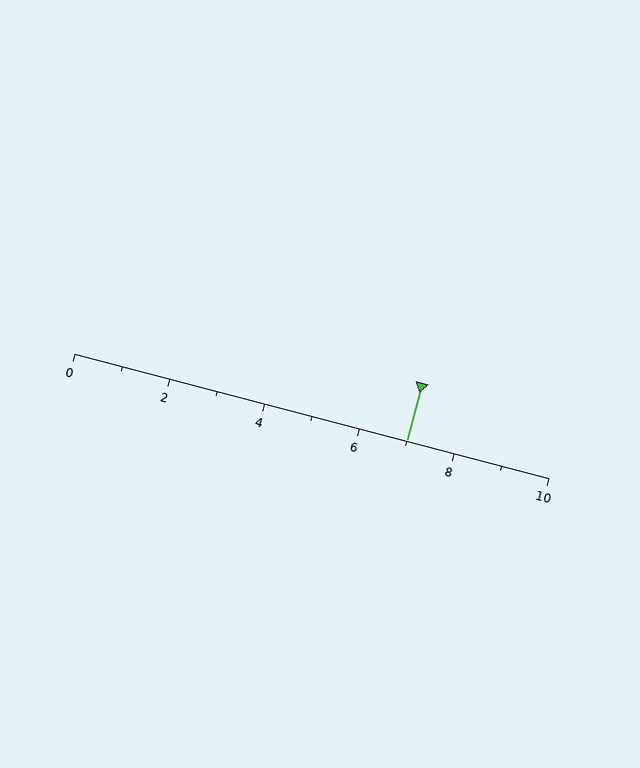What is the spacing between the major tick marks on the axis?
The major ticks are spaced 2 apart.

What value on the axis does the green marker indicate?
The marker indicates approximately 7.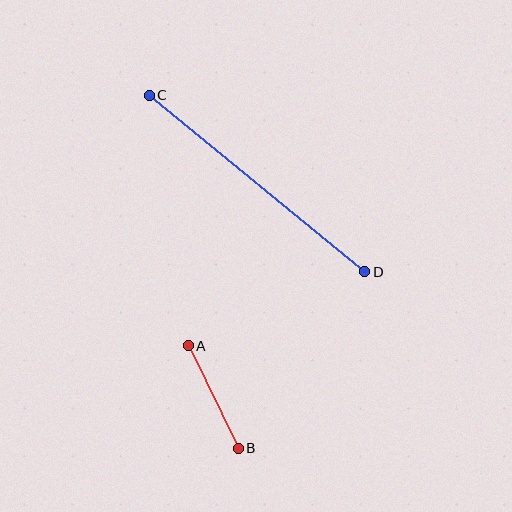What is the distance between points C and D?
The distance is approximately 278 pixels.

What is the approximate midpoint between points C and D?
The midpoint is at approximately (257, 184) pixels.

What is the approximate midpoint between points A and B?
The midpoint is at approximately (213, 397) pixels.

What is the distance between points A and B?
The distance is approximately 114 pixels.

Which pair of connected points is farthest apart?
Points C and D are farthest apart.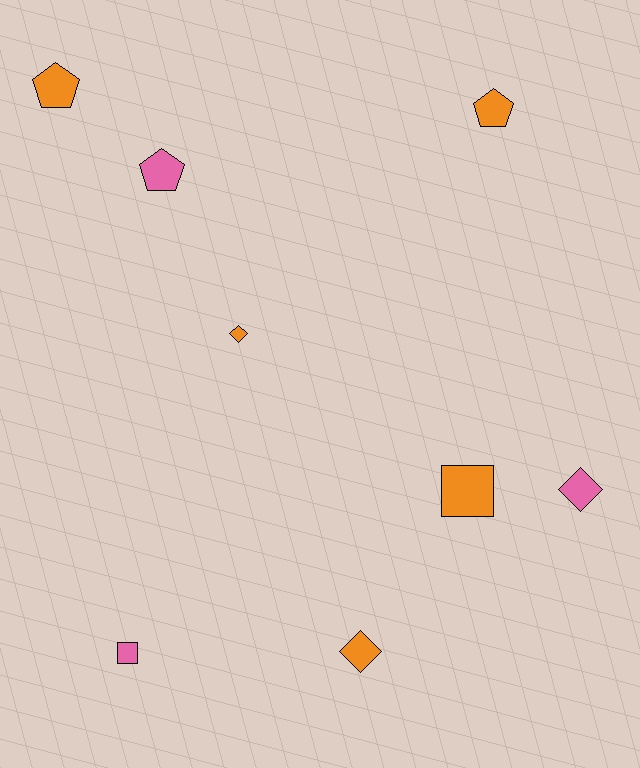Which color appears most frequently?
Orange, with 5 objects.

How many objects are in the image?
There are 8 objects.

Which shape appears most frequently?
Pentagon, with 3 objects.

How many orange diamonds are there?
There are 2 orange diamonds.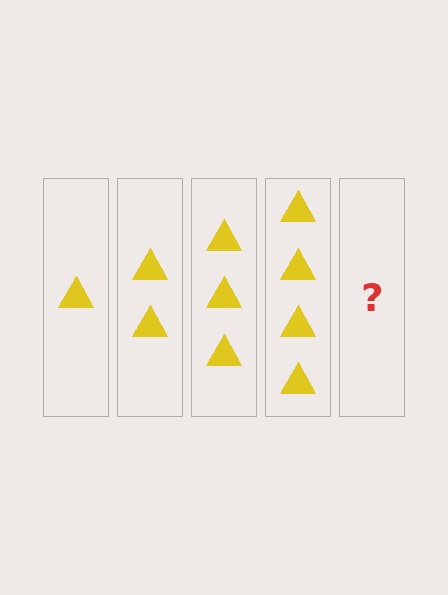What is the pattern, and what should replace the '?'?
The pattern is that each step adds one more triangle. The '?' should be 5 triangles.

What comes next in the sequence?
The next element should be 5 triangles.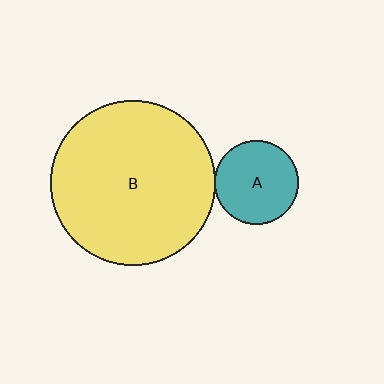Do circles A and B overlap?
Yes.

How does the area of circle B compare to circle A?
Approximately 3.9 times.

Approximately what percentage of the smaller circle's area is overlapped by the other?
Approximately 5%.